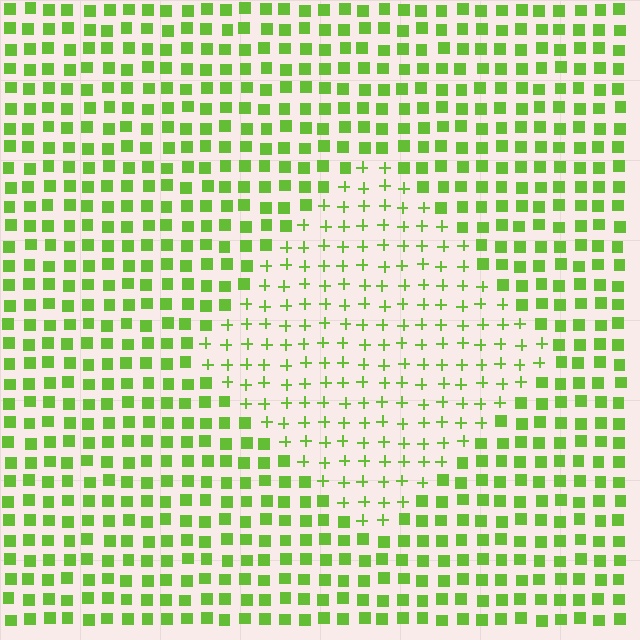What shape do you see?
I see a diamond.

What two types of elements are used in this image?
The image uses plus signs inside the diamond region and squares outside it.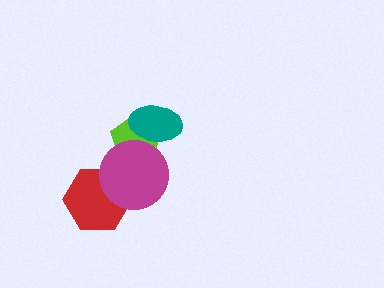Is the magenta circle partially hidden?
No, no other shape covers it.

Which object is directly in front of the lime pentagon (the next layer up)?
The teal ellipse is directly in front of the lime pentagon.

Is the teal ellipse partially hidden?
Yes, it is partially covered by another shape.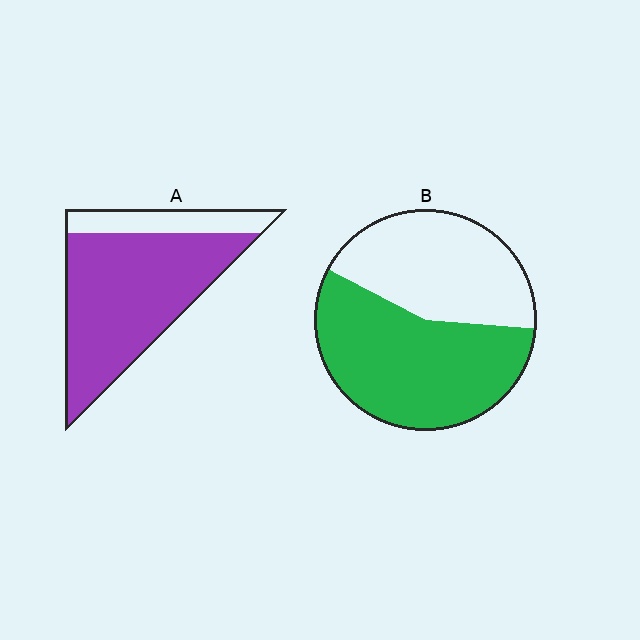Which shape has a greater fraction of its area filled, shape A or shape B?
Shape A.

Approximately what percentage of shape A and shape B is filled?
A is approximately 80% and B is approximately 55%.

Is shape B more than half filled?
Yes.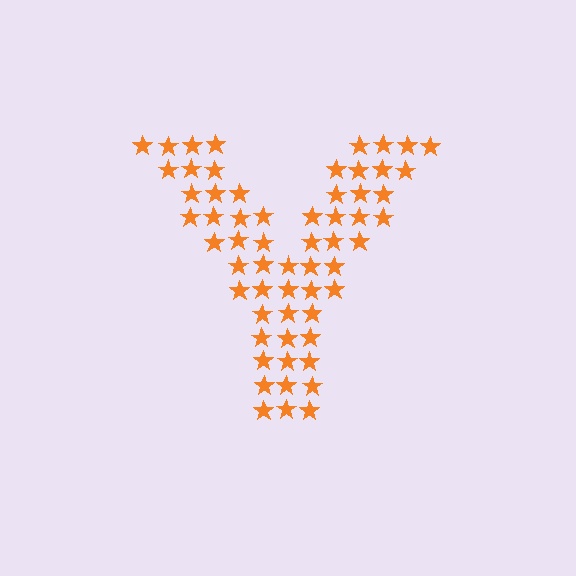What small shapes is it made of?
It is made of small stars.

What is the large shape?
The large shape is the letter Y.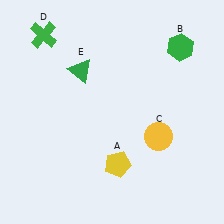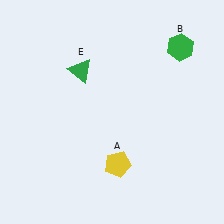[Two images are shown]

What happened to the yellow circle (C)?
The yellow circle (C) was removed in Image 2. It was in the bottom-right area of Image 1.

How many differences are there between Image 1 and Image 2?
There are 2 differences between the two images.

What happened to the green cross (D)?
The green cross (D) was removed in Image 2. It was in the top-left area of Image 1.